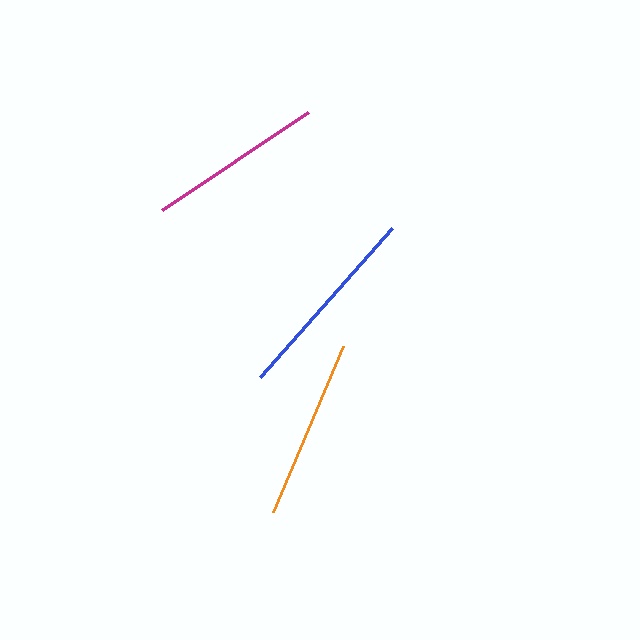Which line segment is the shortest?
The magenta line is the shortest at approximately 176 pixels.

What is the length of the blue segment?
The blue segment is approximately 199 pixels long.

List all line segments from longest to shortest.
From longest to shortest: blue, orange, magenta.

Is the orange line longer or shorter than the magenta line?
The orange line is longer than the magenta line.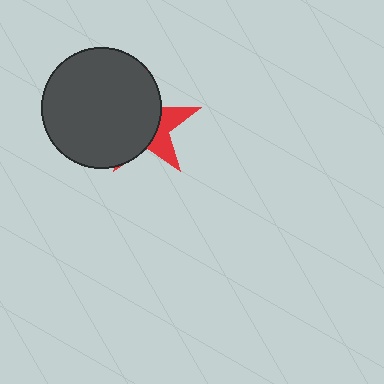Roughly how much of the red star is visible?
A small part of it is visible (roughly 33%).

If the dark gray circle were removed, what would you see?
You would see the complete red star.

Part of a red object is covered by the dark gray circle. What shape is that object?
It is a star.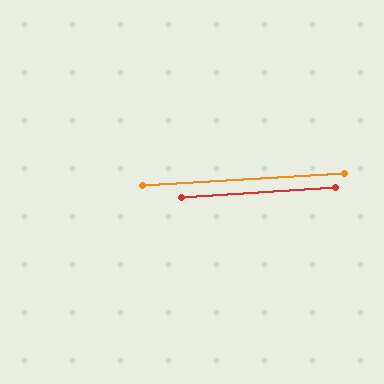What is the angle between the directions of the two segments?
Approximately 0 degrees.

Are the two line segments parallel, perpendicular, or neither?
Parallel — their directions differ by only 0.3°.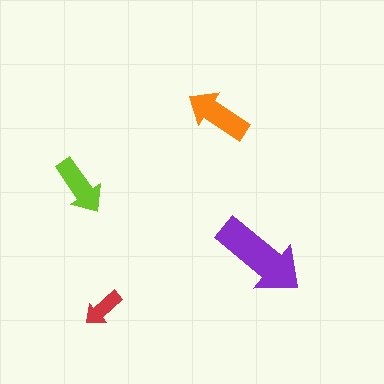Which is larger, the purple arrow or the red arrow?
The purple one.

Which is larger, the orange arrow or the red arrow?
The orange one.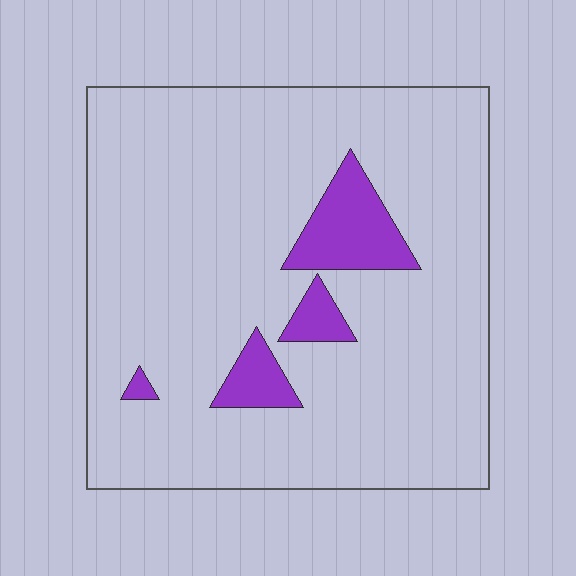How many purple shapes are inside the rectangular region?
4.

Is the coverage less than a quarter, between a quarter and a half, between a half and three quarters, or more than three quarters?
Less than a quarter.